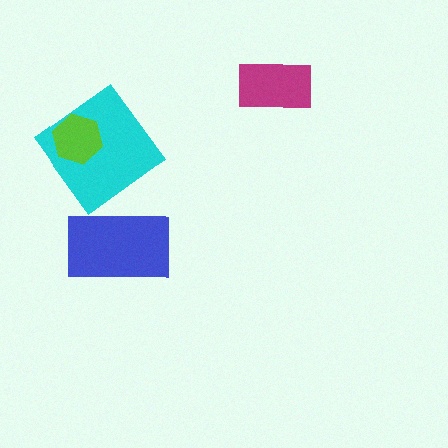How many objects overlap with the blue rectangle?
0 objects overlap with the blue rectangle.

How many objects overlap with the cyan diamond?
1 object overlaps with the cyan diamond.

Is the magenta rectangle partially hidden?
No, no other shape covers it.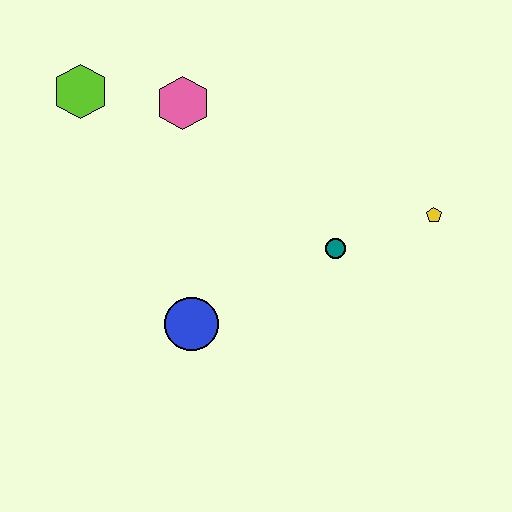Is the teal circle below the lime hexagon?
Yes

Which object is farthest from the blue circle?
The yellow pentagon is farthest from the blue circle.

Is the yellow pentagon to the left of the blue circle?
No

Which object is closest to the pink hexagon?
The lime hexagon is closest to the pink hexagon.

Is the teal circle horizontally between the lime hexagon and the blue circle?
No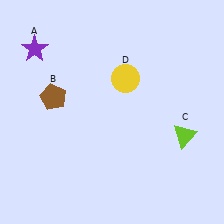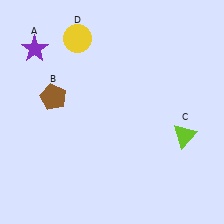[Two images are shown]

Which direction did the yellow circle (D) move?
The yellow circle (D) moved left.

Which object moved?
The yellow circle (D) moved left.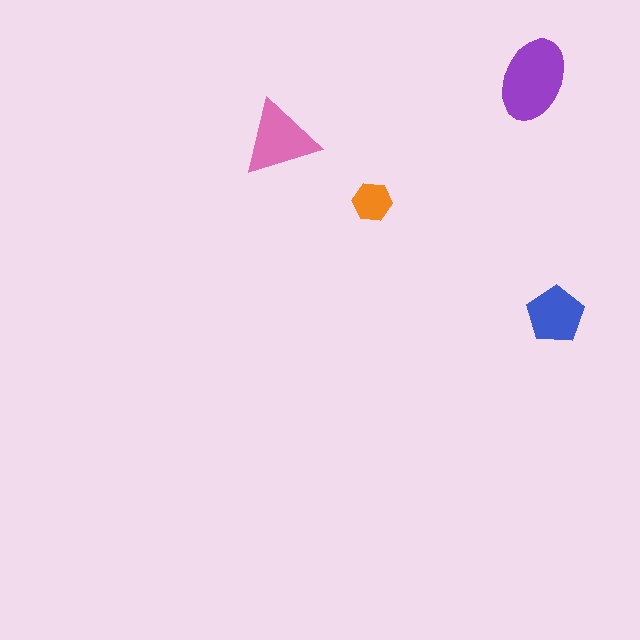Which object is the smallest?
The orange hexagon.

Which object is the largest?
The purple ellipse.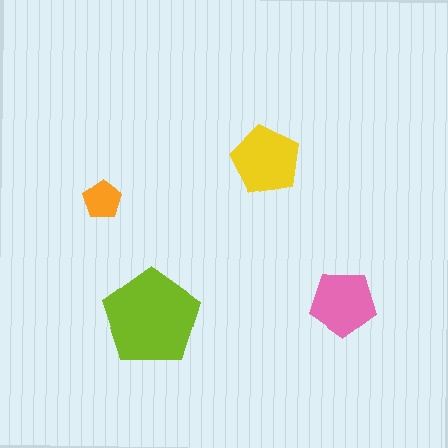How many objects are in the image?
There are 4 objects in the image.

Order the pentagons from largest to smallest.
the lime one, the yellow one, the pink one, the orange one.